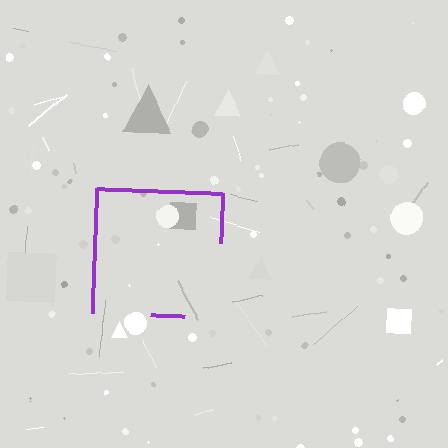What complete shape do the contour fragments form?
The contour fragments form a square.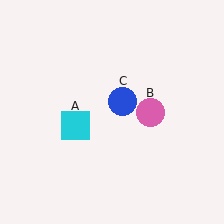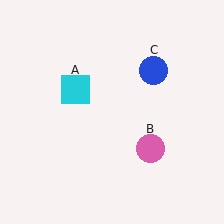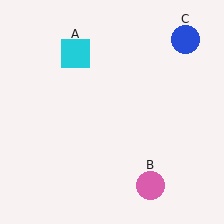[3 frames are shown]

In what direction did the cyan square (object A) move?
The cyan square (object A) moved up.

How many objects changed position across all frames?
3 objects changed position: cyan square (object A), pink circle (object B), blue circle (object C).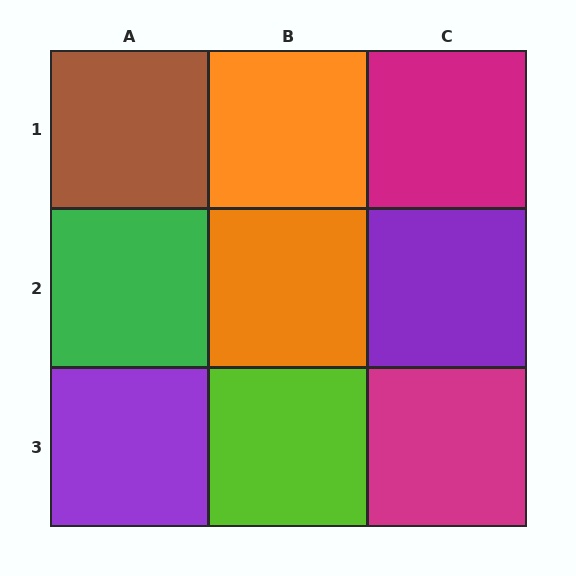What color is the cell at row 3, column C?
Magenta.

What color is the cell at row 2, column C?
Purple.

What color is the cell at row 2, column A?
Green.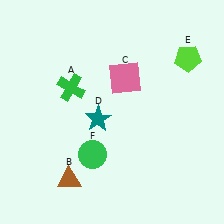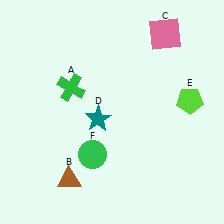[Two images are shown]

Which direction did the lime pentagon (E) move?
The lime pentagon (E) moved down.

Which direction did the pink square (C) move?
The pink square (C) moved up.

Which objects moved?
The objects that moved are: the pink square (C), the lime pentagon (E).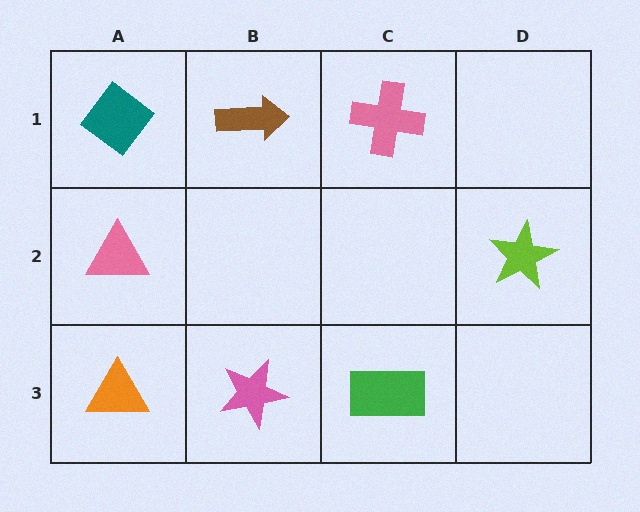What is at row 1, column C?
A pink cross.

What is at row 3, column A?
An orange triangle.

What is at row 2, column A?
A pink triangle.